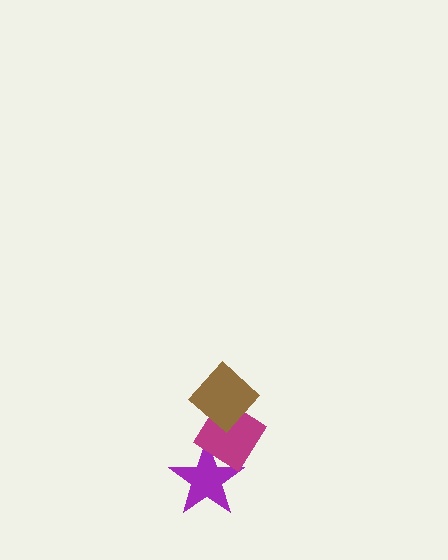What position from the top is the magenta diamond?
The magenta diamond is 2nd from the top.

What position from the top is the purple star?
The purple star is 3rd from the top.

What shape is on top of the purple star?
The magenta diamond is on top of the purple star.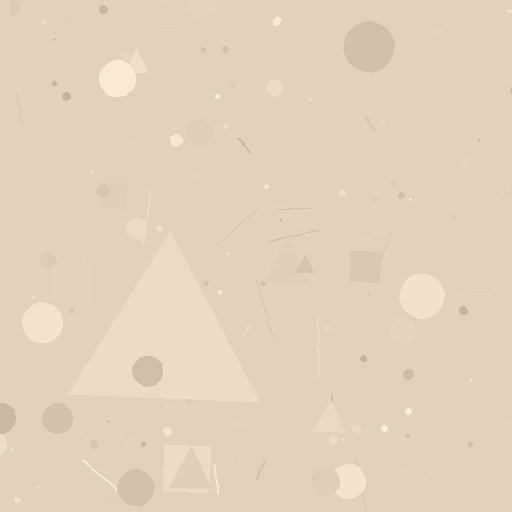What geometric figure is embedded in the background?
A triangle is embedded in the background.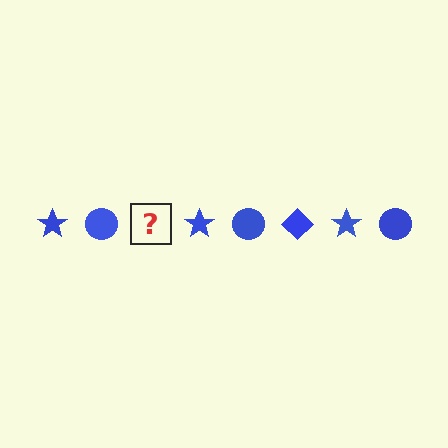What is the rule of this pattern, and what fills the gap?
The rule is that the pattern cycles through star, circle, diamond shapes in blue. The gap should be filled with a blue diamond.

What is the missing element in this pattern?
The missing element is a blue diamond.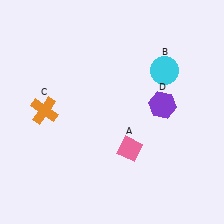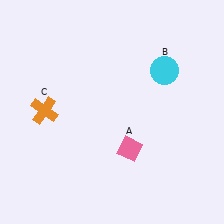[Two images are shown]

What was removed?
The purple hexagon (D) was removed in Image 2.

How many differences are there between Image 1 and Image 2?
There is 1 difference between the two images.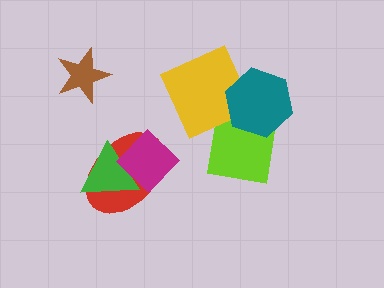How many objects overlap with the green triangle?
2 objects overlap with the green triangle.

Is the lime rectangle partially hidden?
Yes, it is partially covered by another shape.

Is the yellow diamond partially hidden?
Yes, it is partially covered by another shape.